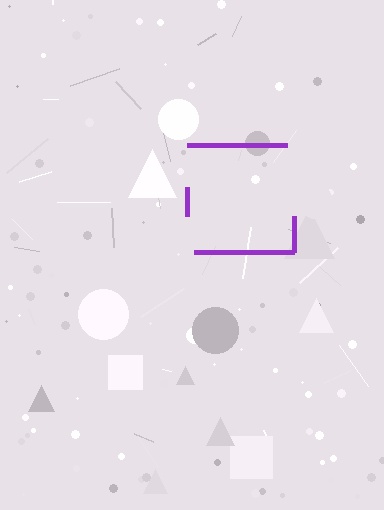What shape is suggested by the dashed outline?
The dashed outline suggests a square.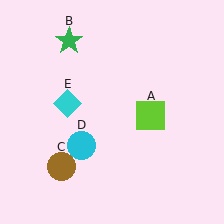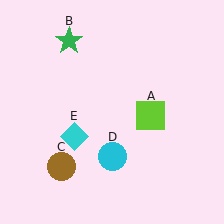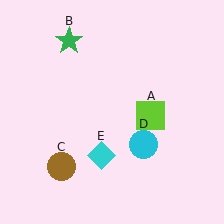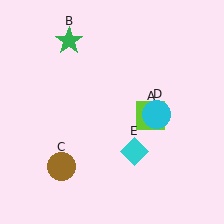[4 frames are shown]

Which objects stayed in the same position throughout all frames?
Lime square (object A) and green star (object B) and brown circle (object C) remained stationary.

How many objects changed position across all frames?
2 objects changed position: cyan circle (object D), cyan diamond (object E).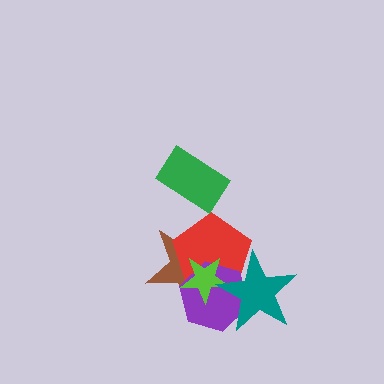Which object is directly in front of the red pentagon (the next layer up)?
The purple hexagon is directly in front of the red pentagon.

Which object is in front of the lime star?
The teal star is in front of the lime star.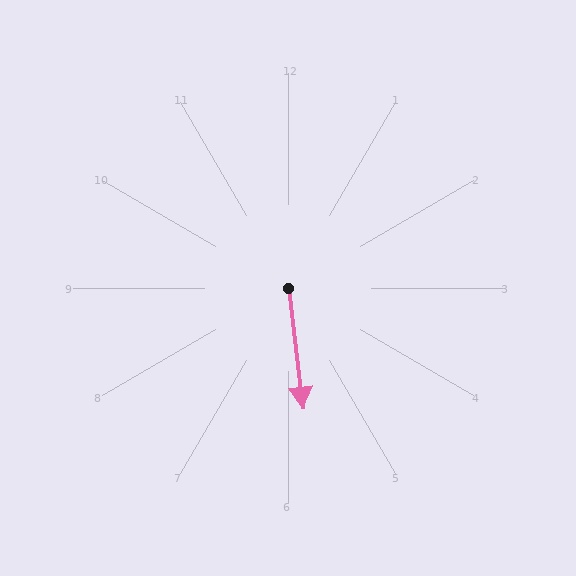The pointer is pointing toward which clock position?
Roughly 6 o'clock.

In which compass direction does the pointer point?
South.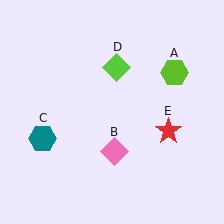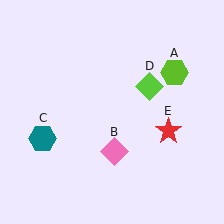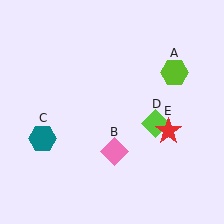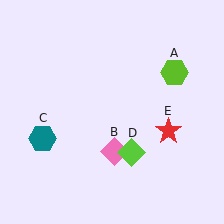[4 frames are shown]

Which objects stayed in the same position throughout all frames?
Lime hexagon (object A) and pink diamond (object B) and teal hexagon (object C) and red star (object E) remained stationary.